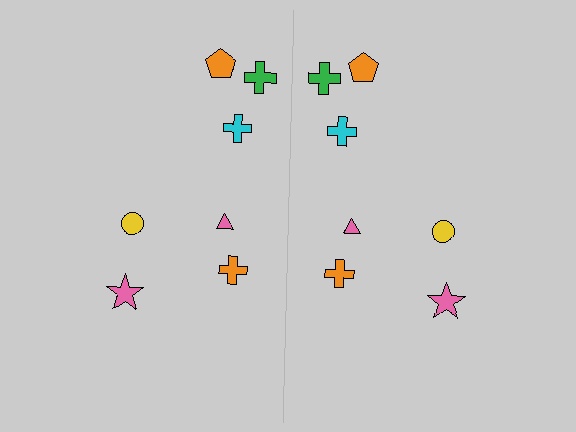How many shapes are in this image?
There are 14 shapes in this image.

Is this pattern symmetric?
Yes, this pattern has bilateral (reflection) symmetry.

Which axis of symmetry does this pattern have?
The pattern has a vertical axis of symmetry running through the center of the image.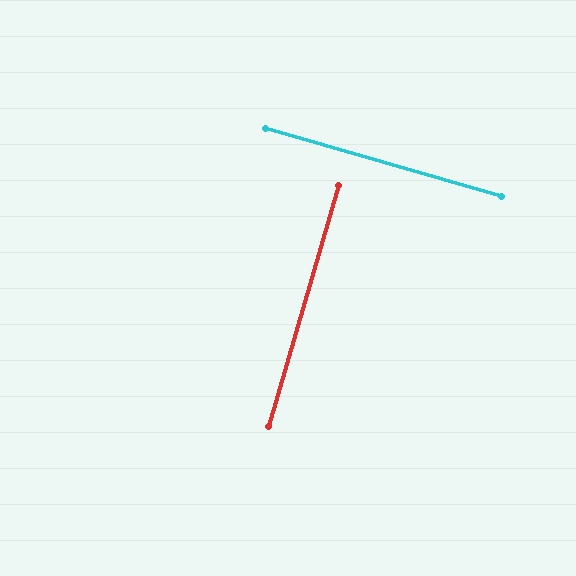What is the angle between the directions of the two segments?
Approximately 90 degrees.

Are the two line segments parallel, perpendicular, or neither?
Perpendicular — they meet at approximately 90°.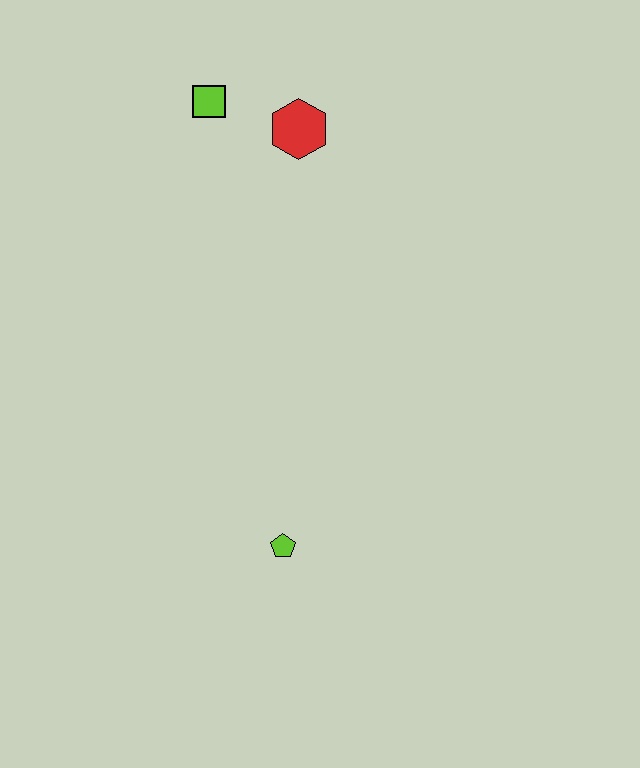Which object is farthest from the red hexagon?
The lime pentagon is farthest from the red hexagon.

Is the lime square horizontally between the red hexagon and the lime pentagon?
No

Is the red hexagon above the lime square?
No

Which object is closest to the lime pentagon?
The red hexagon is closest to the lime pentagon.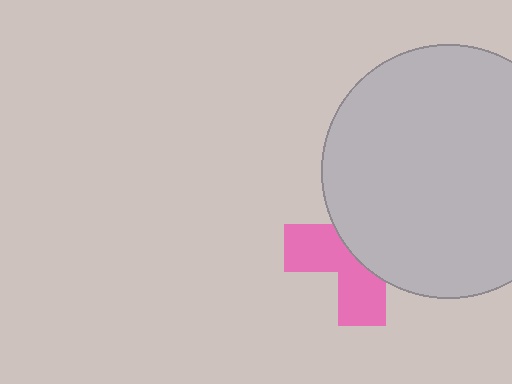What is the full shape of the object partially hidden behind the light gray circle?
The partially hidden object is a pink cross.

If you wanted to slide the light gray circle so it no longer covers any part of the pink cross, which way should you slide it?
Slide it toward the upper-right — that is the most direct way to separate the two shapes.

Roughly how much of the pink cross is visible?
A small part of it is visible (roughly 44%).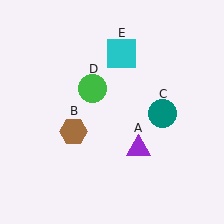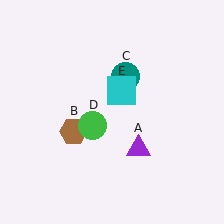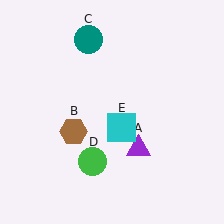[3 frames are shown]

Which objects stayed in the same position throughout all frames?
Purple triangle (object A) and brown hexagon (object B) remained stationary.